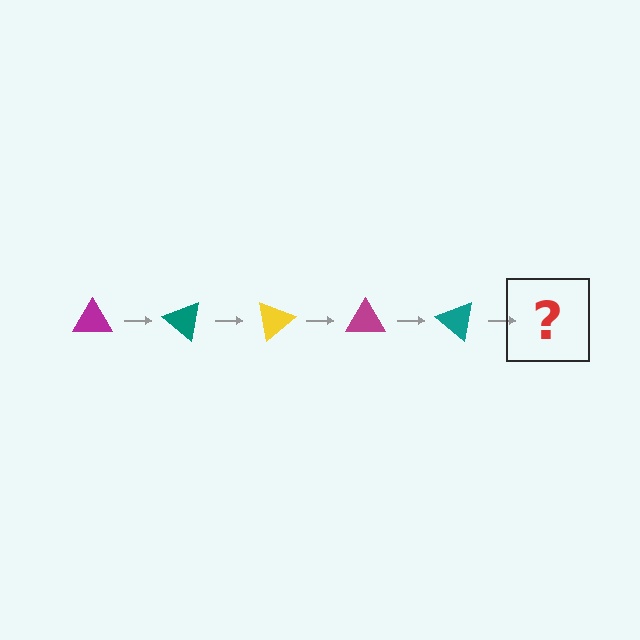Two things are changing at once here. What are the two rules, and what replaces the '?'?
The two rules are that it rotates 40 degrees each step and the color cycles through magenta, teal, and yellow. The '?' should be a yellow triangle, rotated 200 degrees from the start.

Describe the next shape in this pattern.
It should be a yellow triangle, rotated 200 degrees from the start.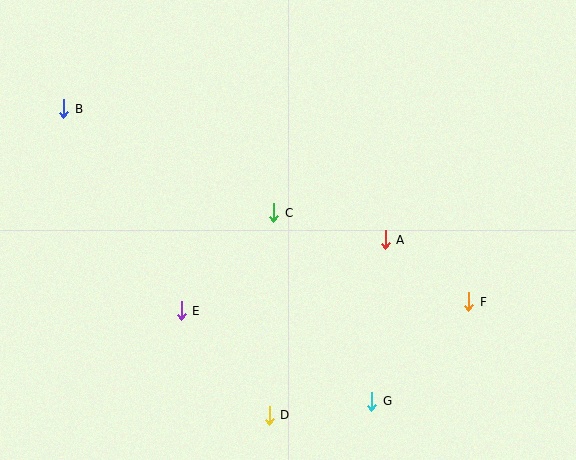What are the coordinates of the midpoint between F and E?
The midpoint between F and E is at (325, 306).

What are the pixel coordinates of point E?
Point E is at (181, 311).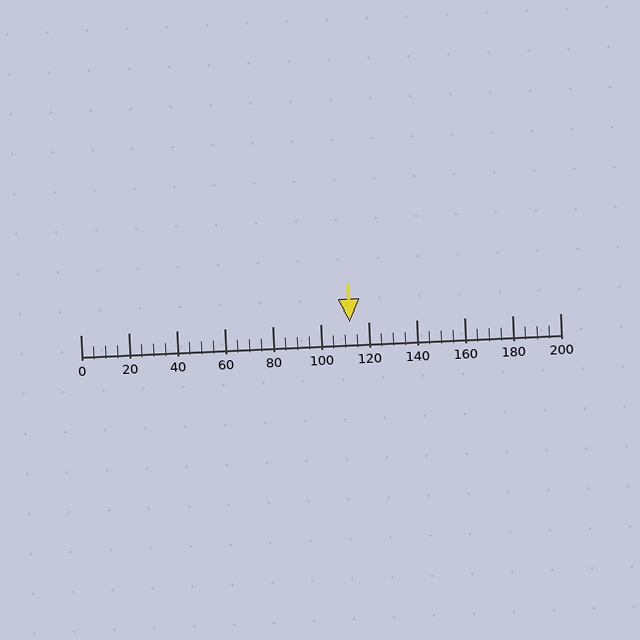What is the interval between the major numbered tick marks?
The major tick marks are spaced 20 units apart.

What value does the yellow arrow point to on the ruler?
The yellow arrow points to approximately 112.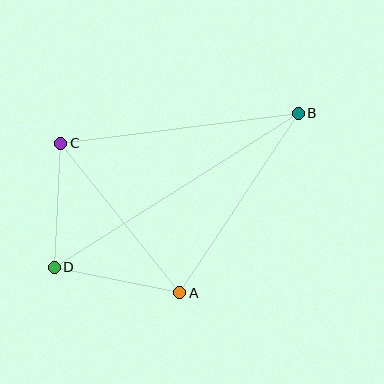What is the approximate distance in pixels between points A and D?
The distance between A and D is approximately 128 pixels.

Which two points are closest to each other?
Points C and D are closest to each other.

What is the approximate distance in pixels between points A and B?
The distance between A and B is approximately 215 pixels.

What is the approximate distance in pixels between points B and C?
The distance between B and C is approximately 239 pixels.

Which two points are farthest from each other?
Points B and D are farthest from each other.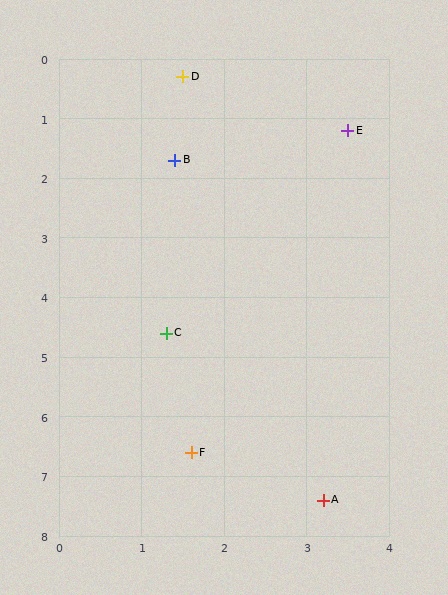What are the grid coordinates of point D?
Point D is at approximately (1.5, 0.3).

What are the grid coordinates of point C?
Point C is at approximately (1.3, 4.6).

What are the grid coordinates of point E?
Point E is at approximately (3.5, 1.2).